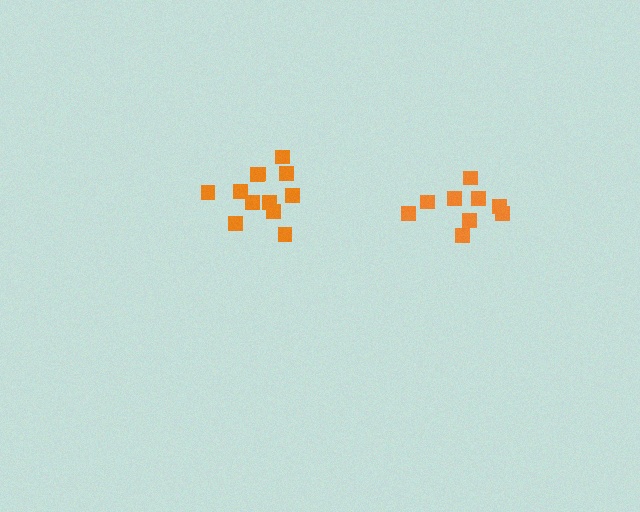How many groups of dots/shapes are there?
There are 2 groups.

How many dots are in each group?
Group 1: 12 dots, Group 2: 9 dots (21 total).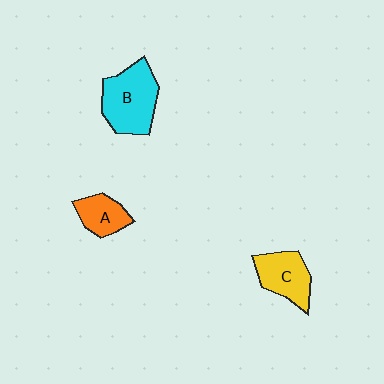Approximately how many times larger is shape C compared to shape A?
Approximately 1.4 times.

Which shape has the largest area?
Shape B (cyan).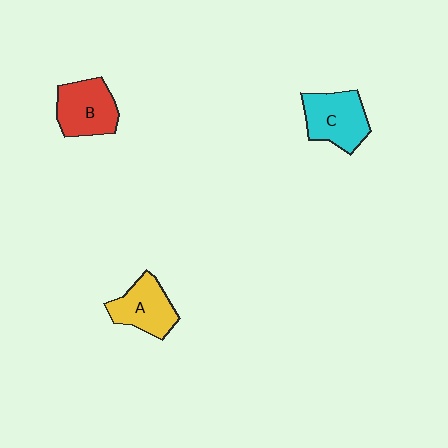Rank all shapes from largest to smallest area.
From largest to smallest: C (cyan), B (red), A (yellow).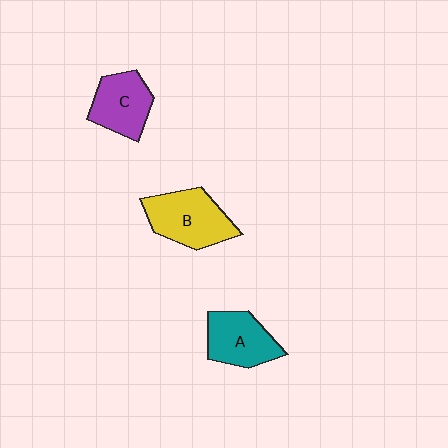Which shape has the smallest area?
Shape C (purple).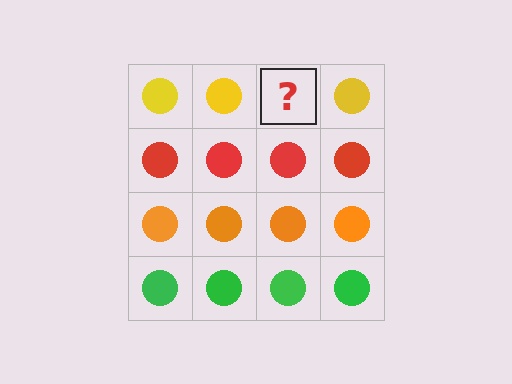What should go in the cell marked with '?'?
The missing cell should contain a yellow circle.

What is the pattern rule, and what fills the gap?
The rule is that each row has a consistent color. The gap should be filled with a yellow circle.